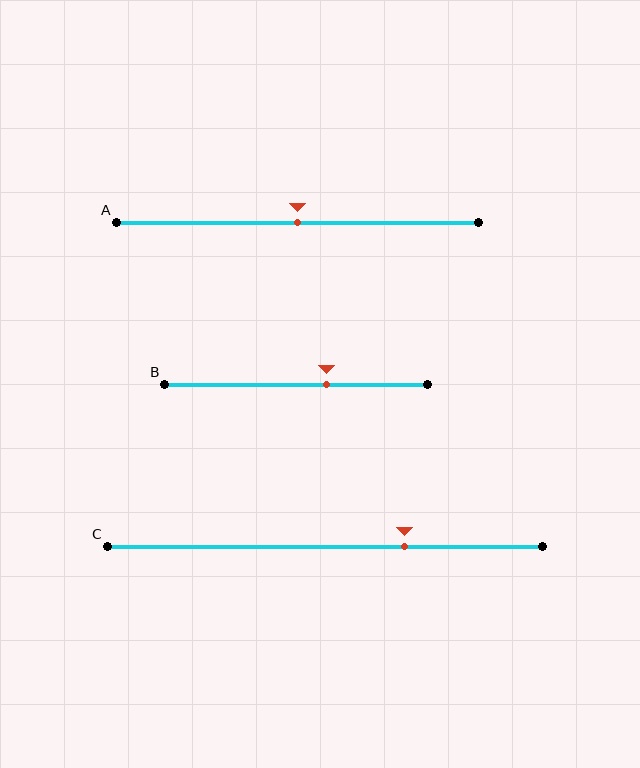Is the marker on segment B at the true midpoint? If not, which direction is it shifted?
No, the marker on segment B is shifted to the right by about 12% of the segment length.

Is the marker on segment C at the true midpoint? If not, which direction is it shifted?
No, the marker on segment C is shifted to the right by about 18% of the segment length.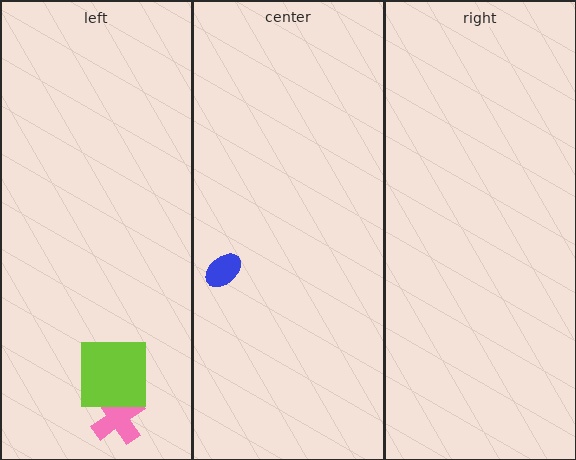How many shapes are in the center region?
1.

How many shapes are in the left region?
2.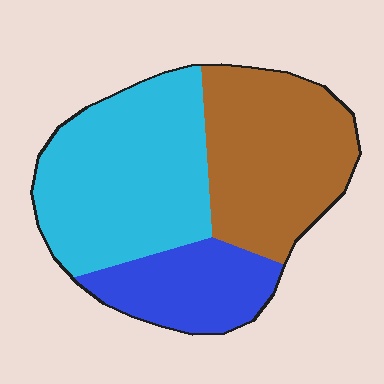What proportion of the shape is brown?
Brown takes up between a third and a half of the shape.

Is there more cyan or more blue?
Cyan.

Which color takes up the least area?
Blue, at roughly 20%.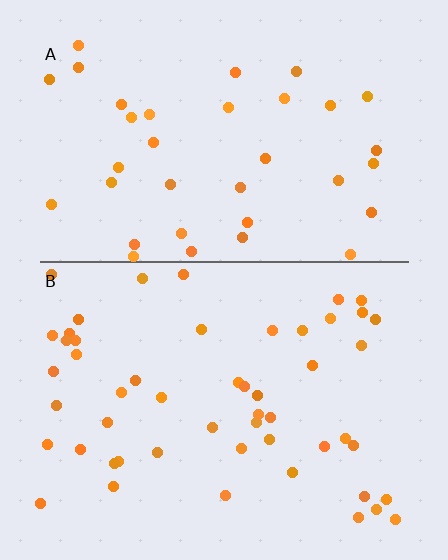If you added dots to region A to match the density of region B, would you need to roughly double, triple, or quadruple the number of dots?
Approximately double.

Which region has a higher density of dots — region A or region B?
B (the bottom).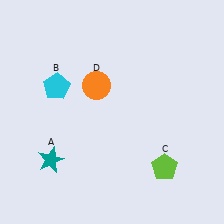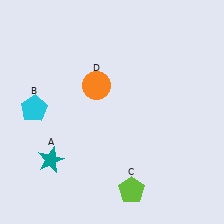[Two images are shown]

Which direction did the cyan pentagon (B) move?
The cyan pentagon (B) moved left.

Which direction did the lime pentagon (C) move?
The lime pentagon (C) moved left.